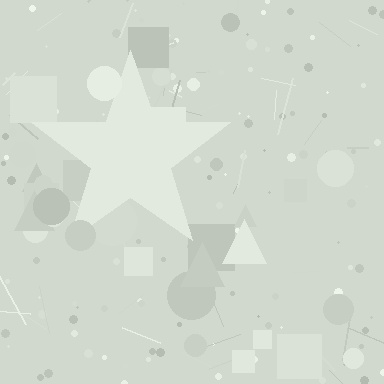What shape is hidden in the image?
A star is hidden in the image.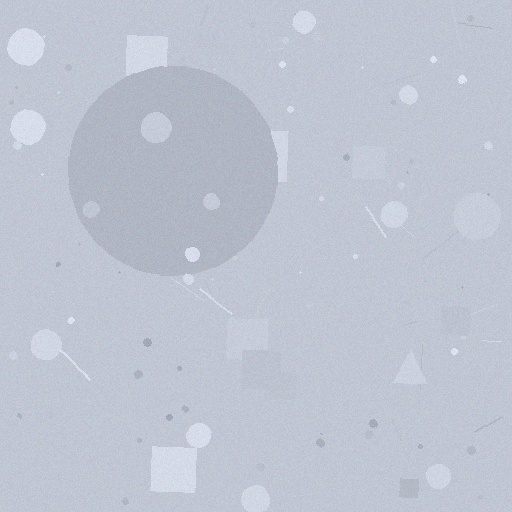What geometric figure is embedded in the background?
A circle is embedded in the background.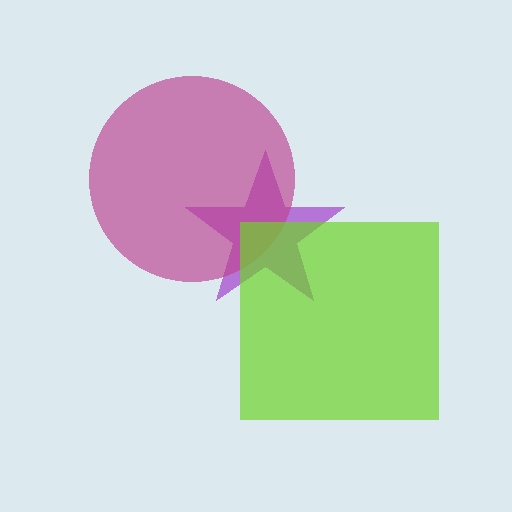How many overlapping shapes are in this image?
There are 3 overlapping shapes in the image.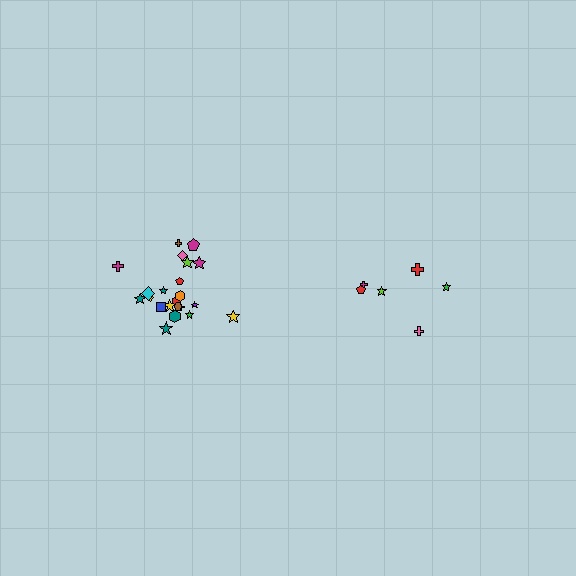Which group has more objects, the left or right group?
The left group.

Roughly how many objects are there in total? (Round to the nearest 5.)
Roughly 30 objects in total.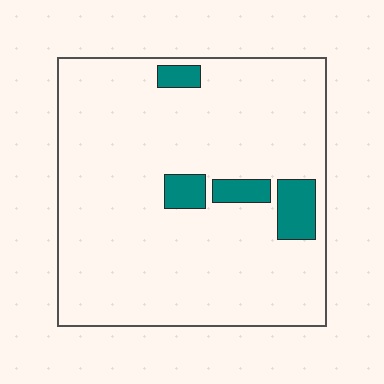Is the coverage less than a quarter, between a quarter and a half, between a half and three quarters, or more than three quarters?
Less than a quarter.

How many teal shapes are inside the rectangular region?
4.